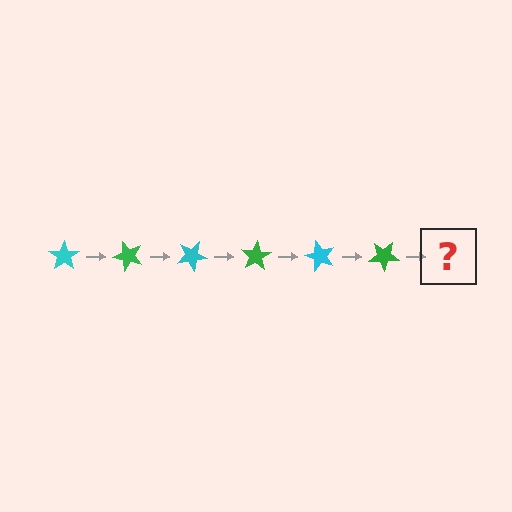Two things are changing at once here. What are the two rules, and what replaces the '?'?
The two rules are that it rotates 50 degrees each step and the color cycles through cyan and green. The '?' should be a cyan star, rotated 300 degrees from the start.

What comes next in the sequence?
The next element should be a cyan star, rotated 300 degrees from the start.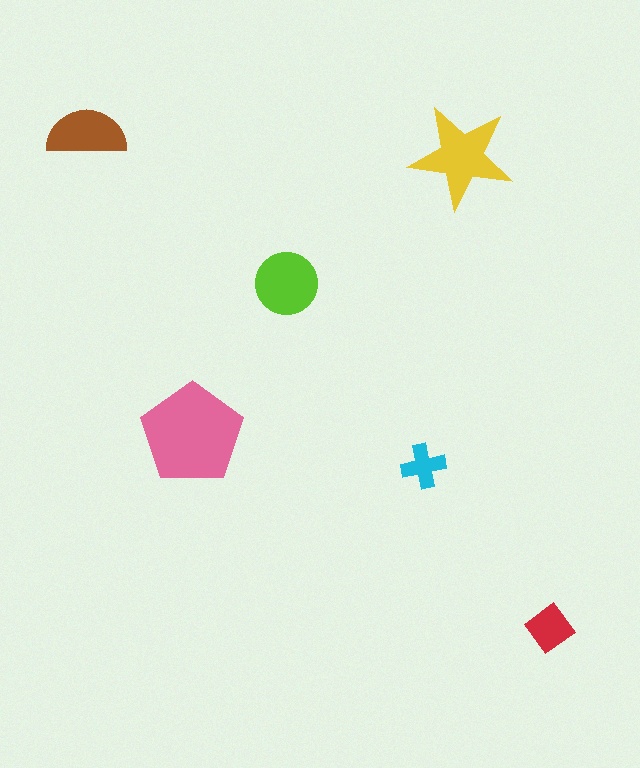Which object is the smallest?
The cyan cross.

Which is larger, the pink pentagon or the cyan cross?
The pink pentagon.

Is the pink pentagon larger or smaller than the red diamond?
Larger.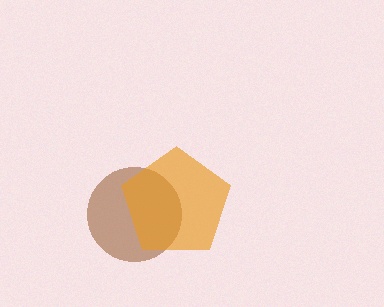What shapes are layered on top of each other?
The layered shapes are: a brown circle, an orange pentagon.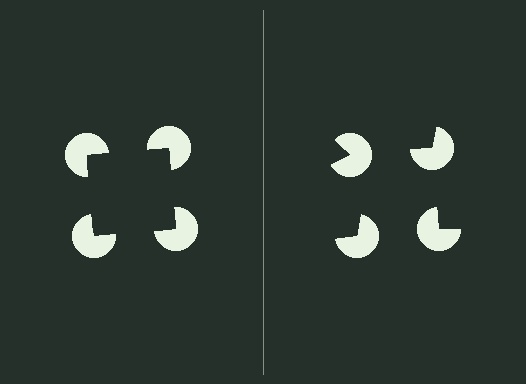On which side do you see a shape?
An illusory square appears on the left side. On the right side the wedge cuts are rotated, so no coherent shape forms.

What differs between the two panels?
The pac-man discs are positioned identically on both sides; only the wedge orientations differ. On the left they align to a square; on the right they are misaligned.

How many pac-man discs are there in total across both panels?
8 — 4 on each side.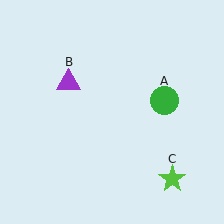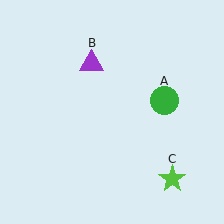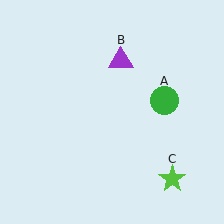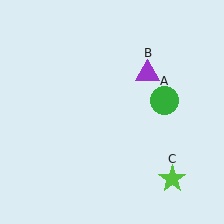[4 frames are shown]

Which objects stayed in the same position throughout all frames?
Green circle (object A) and lime star (object C) remained stationary.